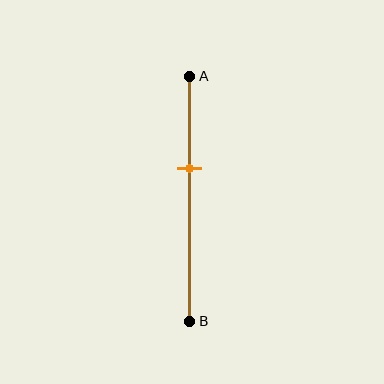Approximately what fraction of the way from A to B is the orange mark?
The orange mark is approximately 40% of the way from A to B.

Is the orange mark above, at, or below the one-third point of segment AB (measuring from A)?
The orange mark is below the one-third point of segment AB.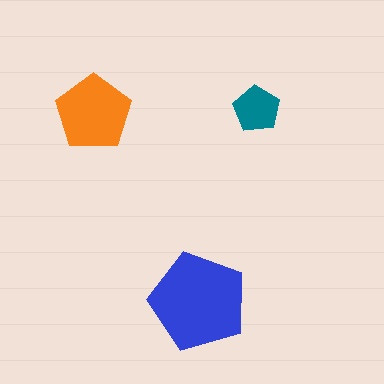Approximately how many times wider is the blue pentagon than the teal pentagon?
About 2 times wider.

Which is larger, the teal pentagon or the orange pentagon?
The orange one.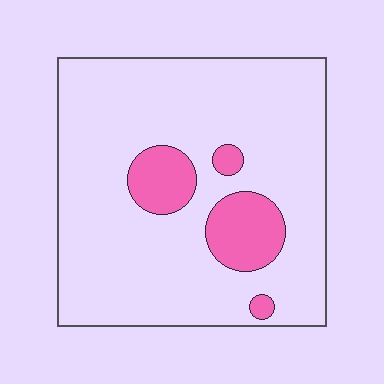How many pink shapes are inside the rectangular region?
4.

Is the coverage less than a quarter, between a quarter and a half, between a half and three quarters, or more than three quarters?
Less than a quarter.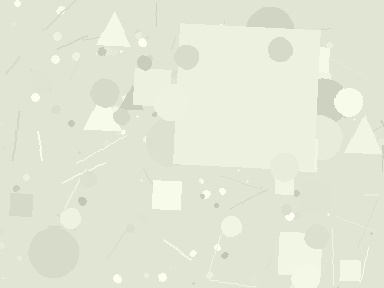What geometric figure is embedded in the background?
A square is embedded in the background.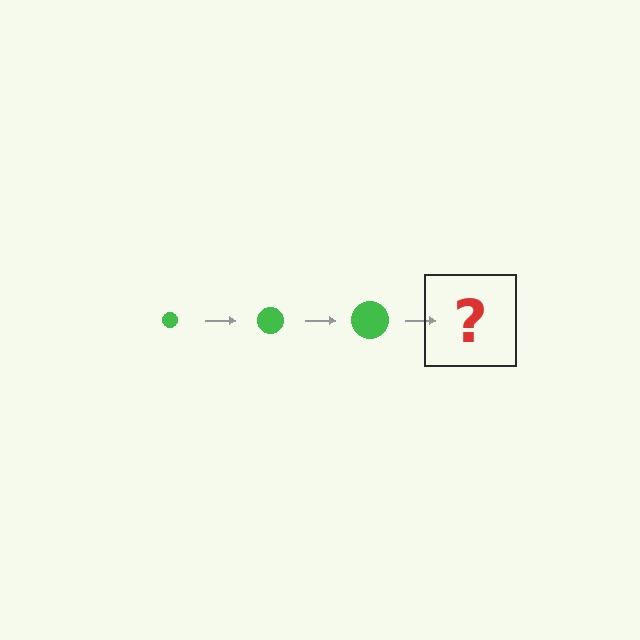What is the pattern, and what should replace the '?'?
The pattern is that the circle gets progressively larger each step. The '?' should be a green circle, larger than the previous one.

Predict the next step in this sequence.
The next step is a green circle, larger than the previous one.